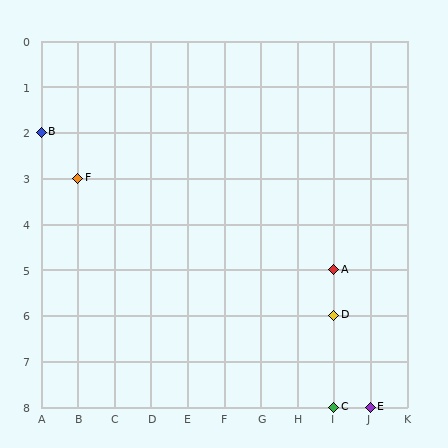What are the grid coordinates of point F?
Point F is at grid coordinates (B, 3).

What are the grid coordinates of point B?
Point B is at grid coordinates (A, 2).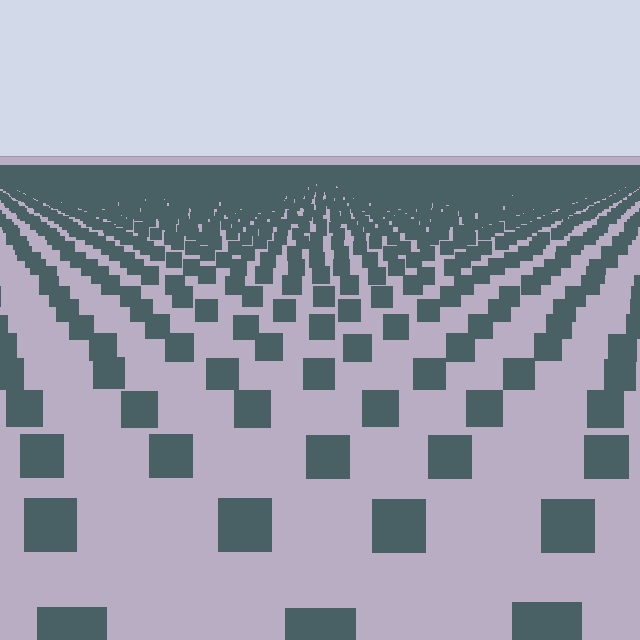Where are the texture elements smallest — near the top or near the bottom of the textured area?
Near the top.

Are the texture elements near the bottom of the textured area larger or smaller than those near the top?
Larger. Near the bottom, elements are closer to the viewer and appear at a bigger on-screen size.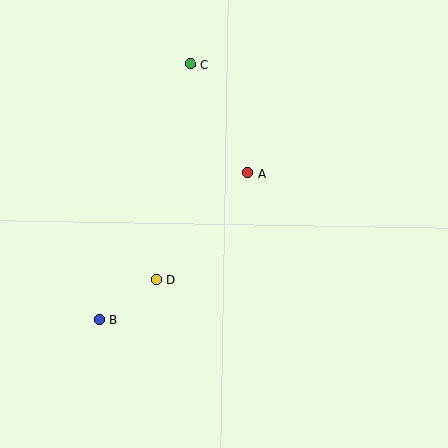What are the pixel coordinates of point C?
Point C is at (190, 64).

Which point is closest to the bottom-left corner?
Point B is closest to the bottom-left corner.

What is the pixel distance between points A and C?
The distance between A and C is 123 pixels.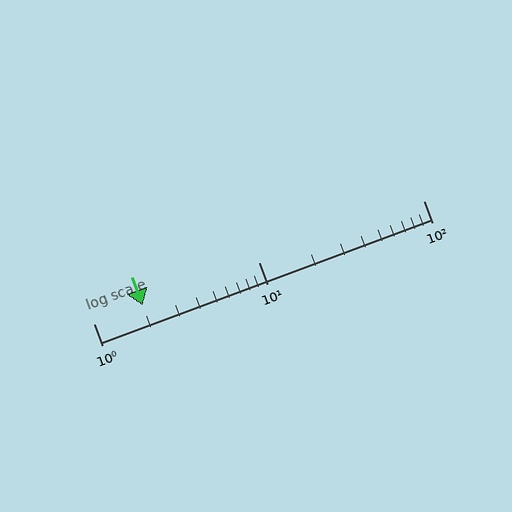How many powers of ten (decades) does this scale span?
The scale spans 2 decades, from 1 to 100.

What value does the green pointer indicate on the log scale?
The pointer indicates approximately 2.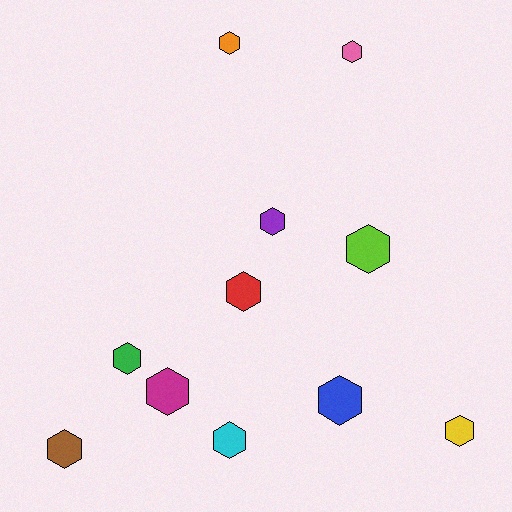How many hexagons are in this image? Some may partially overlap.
There are 11 hexagons.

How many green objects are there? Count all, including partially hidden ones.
There is 1 green object.